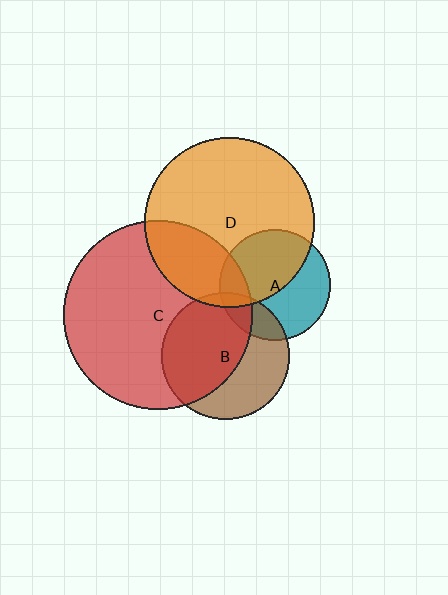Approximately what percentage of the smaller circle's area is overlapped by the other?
Approximately 20%.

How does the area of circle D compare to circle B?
Approximately 1.8 times.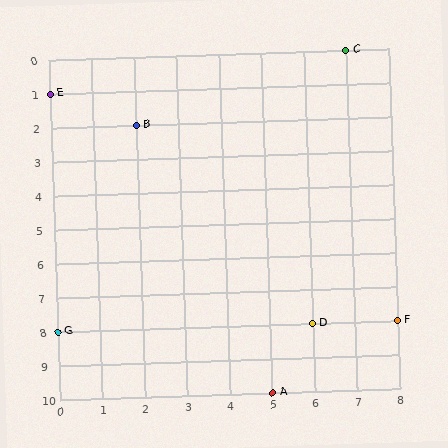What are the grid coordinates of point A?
Point A is at grid coordinates (5, 10).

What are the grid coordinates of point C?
Point C is at grid coordinates (7, 0).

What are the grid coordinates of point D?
Point D is at grid coordinates (6, 8).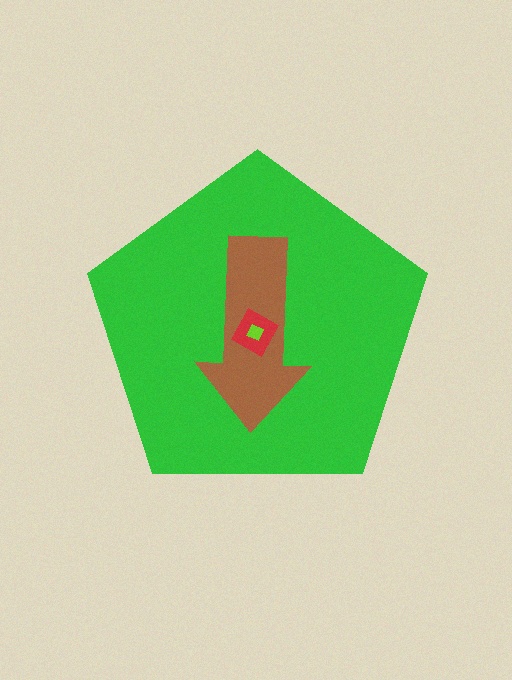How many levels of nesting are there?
4.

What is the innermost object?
The lime square.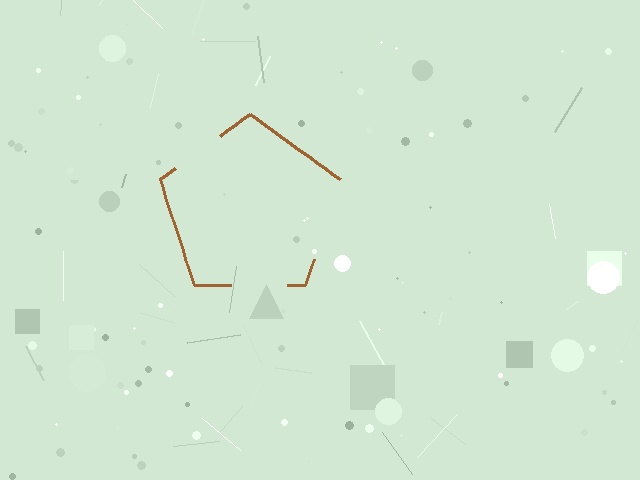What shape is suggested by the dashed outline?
The dashed outline suggests a pentagon.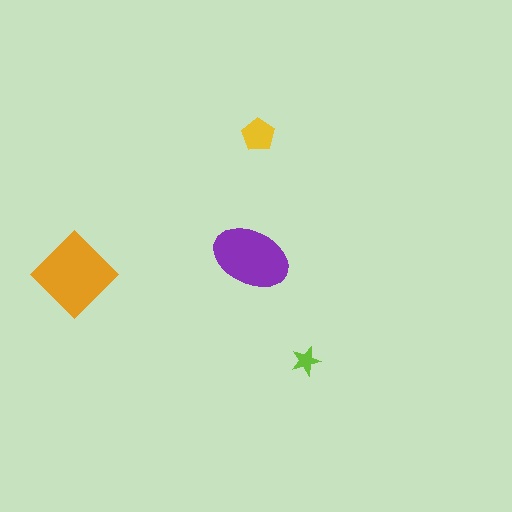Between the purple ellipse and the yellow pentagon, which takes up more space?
The purple ellipse.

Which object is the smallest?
The lime star.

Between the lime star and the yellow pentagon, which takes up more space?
The yellow pentagon.